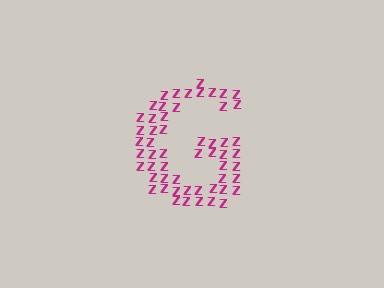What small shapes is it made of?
It is made of small letter Z's.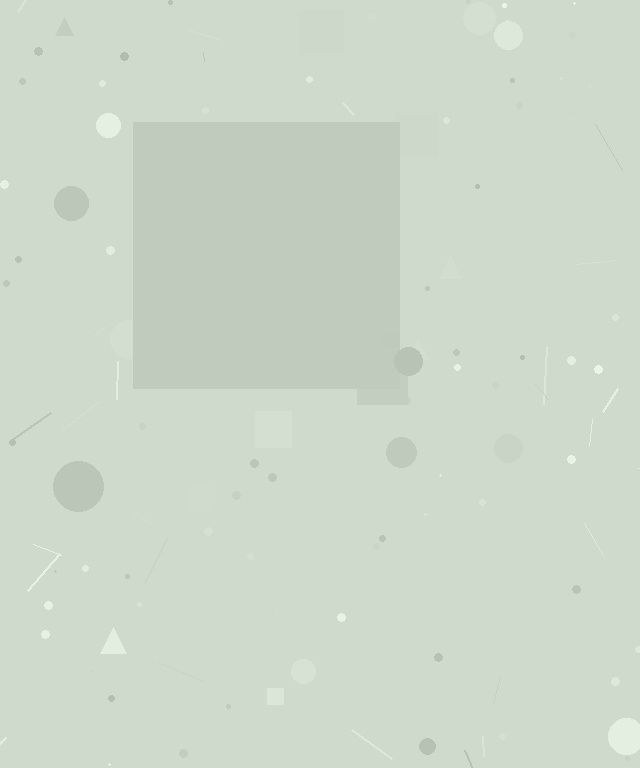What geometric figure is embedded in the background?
A square is embedded in the background.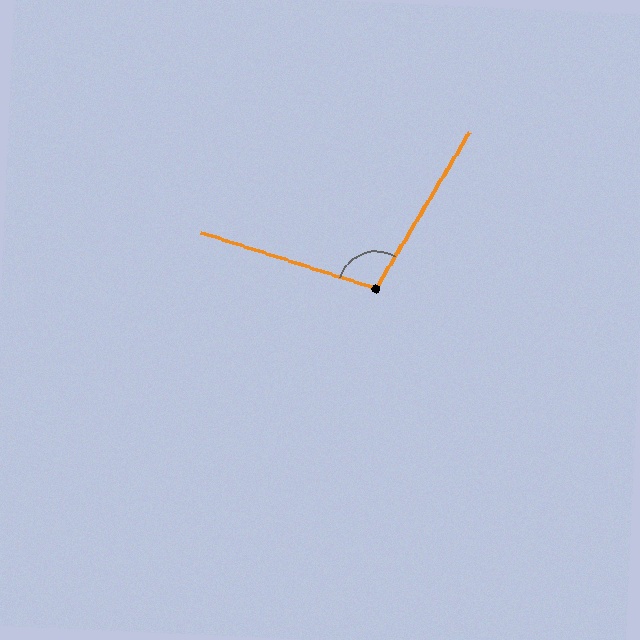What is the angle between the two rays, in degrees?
Approximately 103 degrees.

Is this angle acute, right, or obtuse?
It is obtuse.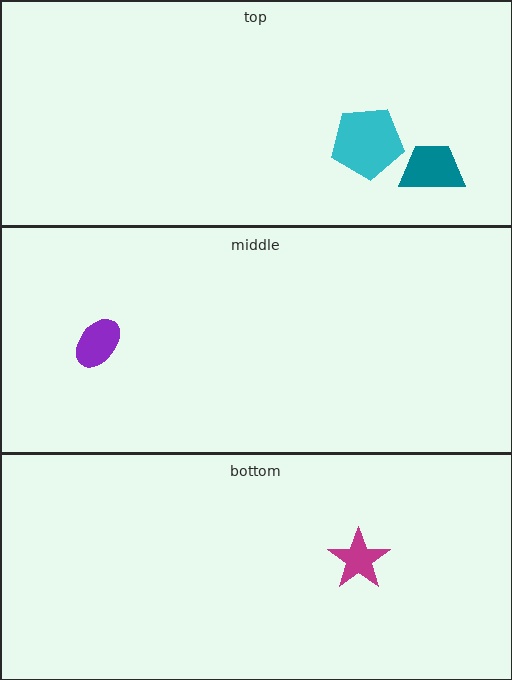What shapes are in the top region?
The teal trapezoid, the cyan pentagon.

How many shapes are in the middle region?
1.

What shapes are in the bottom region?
The magenta star.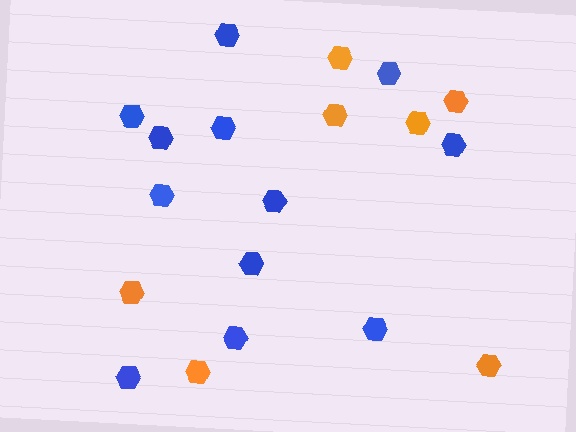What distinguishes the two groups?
There are 2 groups: one group of blue hexagons (12) and one group of orange hexagons (7).